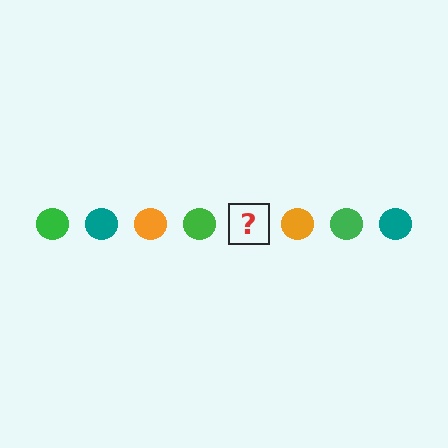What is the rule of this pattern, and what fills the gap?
The rule is that the pattern cycles through green, teal, orange circles. The gap should be filled with a teal circle.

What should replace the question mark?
The question mark should be replaced with a teal circle.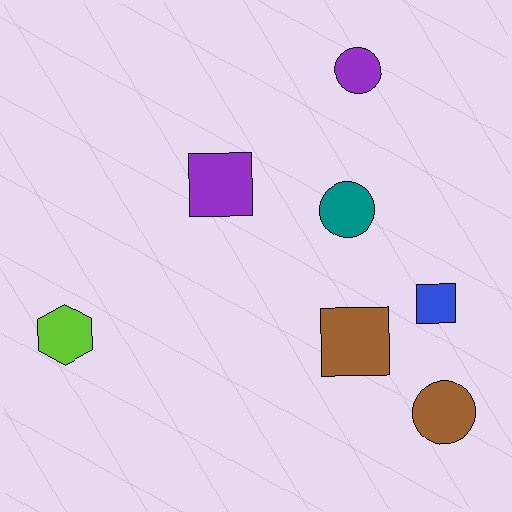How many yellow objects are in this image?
There are no yellow objects.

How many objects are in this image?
There are 7 objects.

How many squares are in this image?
There are 3 squares.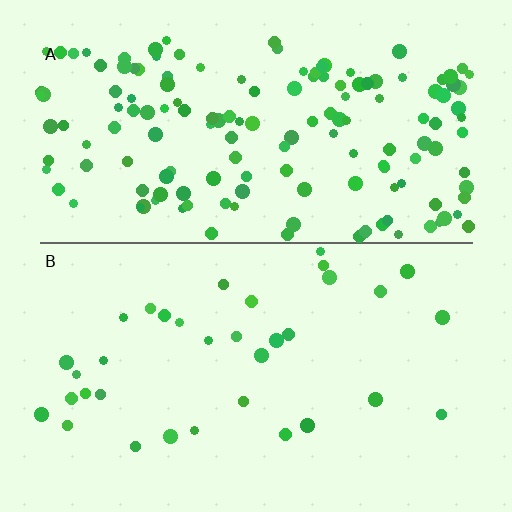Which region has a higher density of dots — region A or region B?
A (the top).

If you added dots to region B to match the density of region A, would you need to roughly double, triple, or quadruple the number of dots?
Approximately quadruple.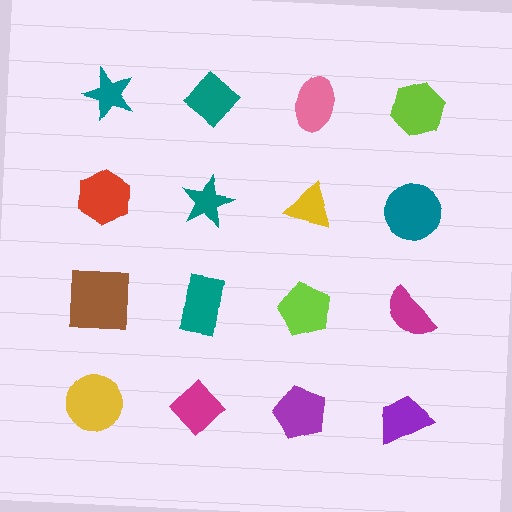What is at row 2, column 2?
A teal star.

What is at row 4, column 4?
A purple trapezoid.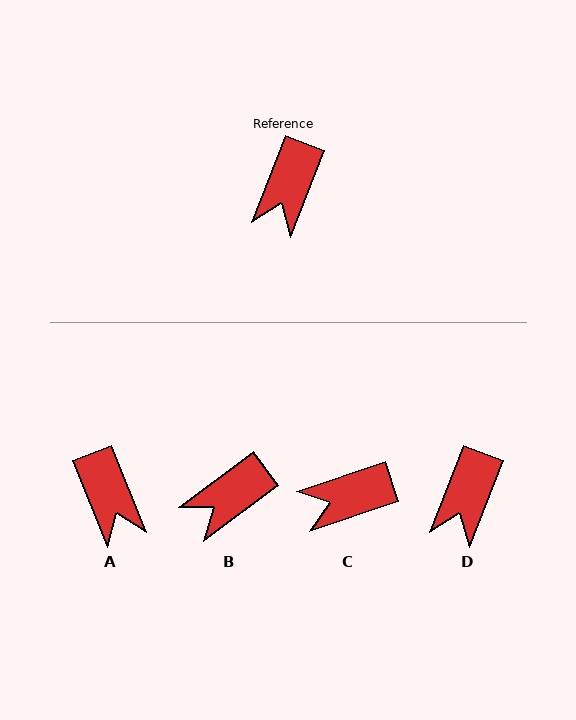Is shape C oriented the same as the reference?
No, it is off by about 50 degrees.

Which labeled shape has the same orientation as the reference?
D.